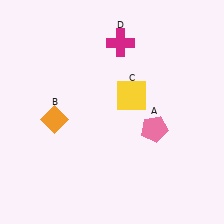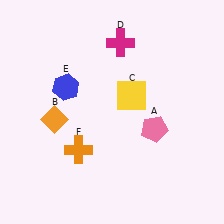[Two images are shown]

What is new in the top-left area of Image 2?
A blue hexagon (E) was added in the top-left area of Image 2.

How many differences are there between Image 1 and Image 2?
There are 2 differences between the two images.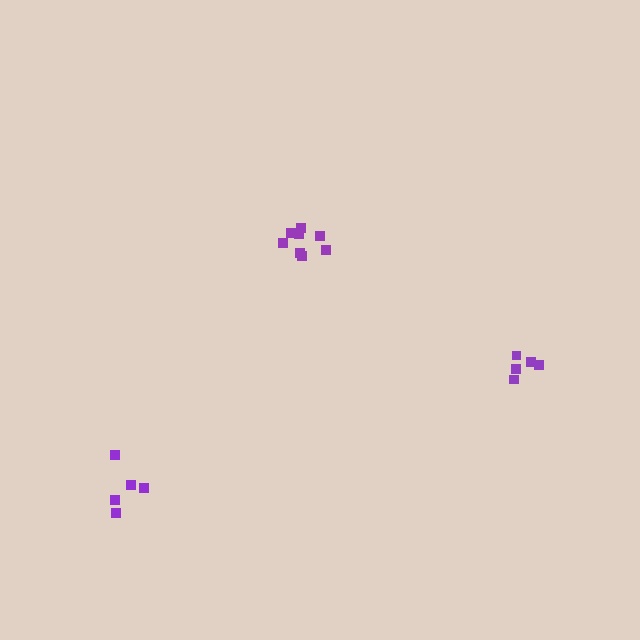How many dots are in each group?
Group 1: 5 dots, Group 2: 5 dots, Group 3: 9 dots (19 total).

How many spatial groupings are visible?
There are 3 spatial groupings.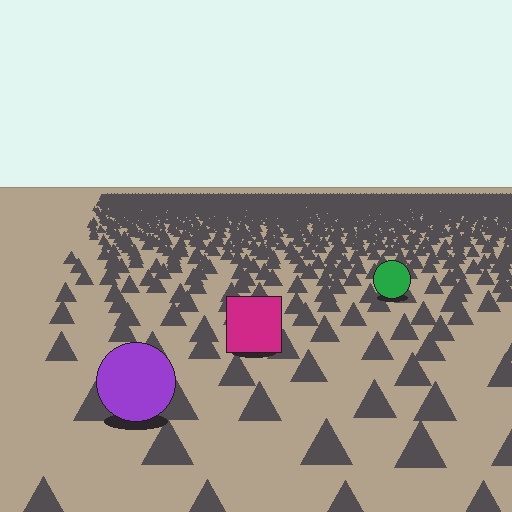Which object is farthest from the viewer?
The green circle is farthest from the viewer. It appears smaller and the ground texture around it is denser.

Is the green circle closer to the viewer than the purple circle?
No. The purple circle is closer — you can tell from the texture gradient: the ground texture is coarser near it.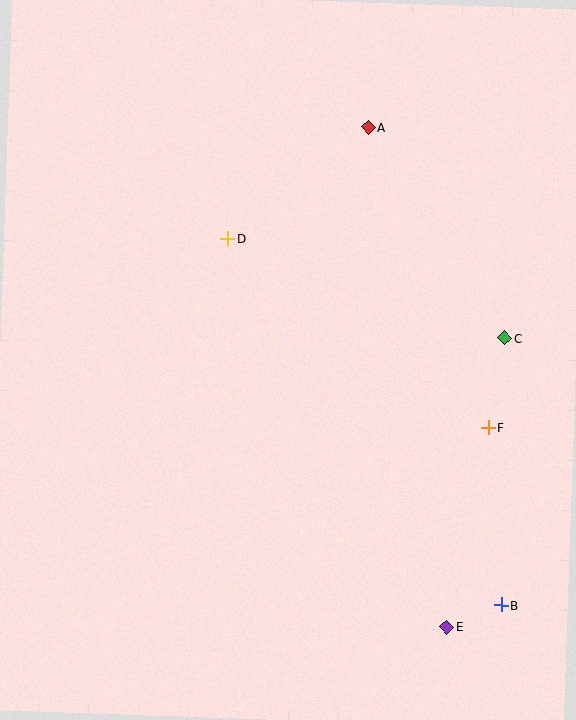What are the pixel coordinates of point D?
Point D is at (228, 238).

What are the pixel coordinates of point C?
Point C is at (505, 338).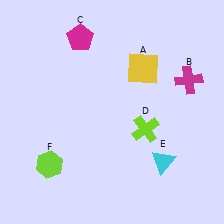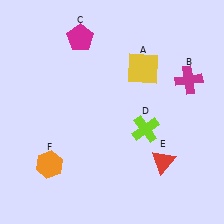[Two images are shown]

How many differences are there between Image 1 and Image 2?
There are 2 differences between the two images.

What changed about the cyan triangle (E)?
In Image 1, E is cyan. In Image 2, it changed to red.